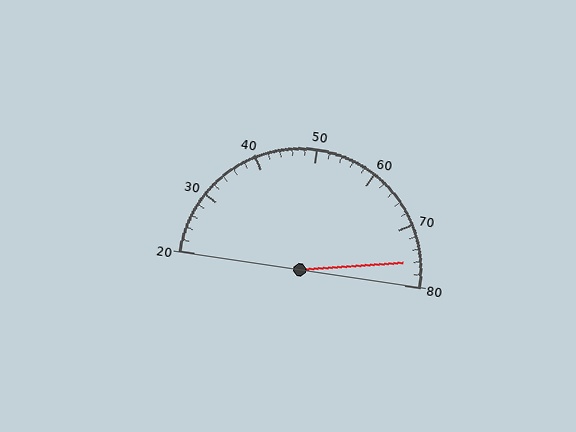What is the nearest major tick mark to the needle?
The nearest major tick mark is 80.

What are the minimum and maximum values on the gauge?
The gauge ranges from 20 to 80.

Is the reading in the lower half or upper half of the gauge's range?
The reading is in the upper half of the range (20 to 80).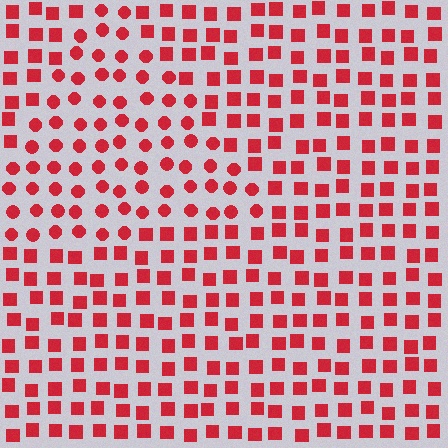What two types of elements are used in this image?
The image uses circles inside the triangle region and squares outside it.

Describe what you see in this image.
The image is filled with small red elements arranged in a uniform grid. A triangle-shaped region contains circles, while the surrounding area contains squares. The boundary is defined purely by the change in element shape.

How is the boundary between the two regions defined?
The boundary is defined by a change in element shape: circles inside vs. squares outside. All elements share the same color and spacing.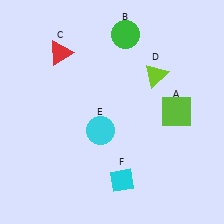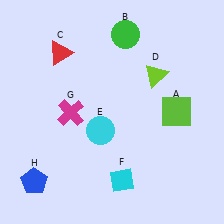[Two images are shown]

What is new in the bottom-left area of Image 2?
A blue pentagon (H) was added in the bottom-left area of Image 2.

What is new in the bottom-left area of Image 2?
A magenta cross (G) was added in the bottom-left area of Image 2.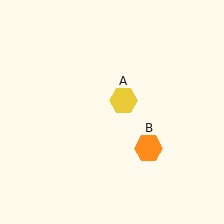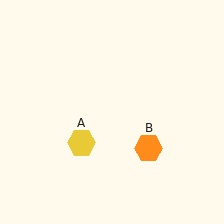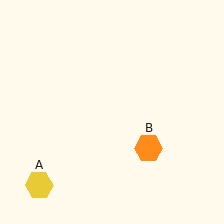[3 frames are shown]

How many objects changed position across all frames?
1 object changed position: yellow hexagon (object A).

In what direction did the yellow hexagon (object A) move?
The yellow hexagon (object A) moved down and to the left.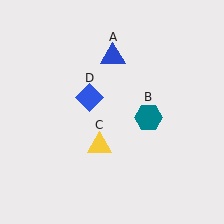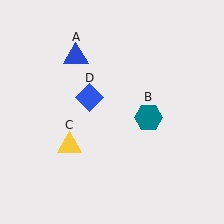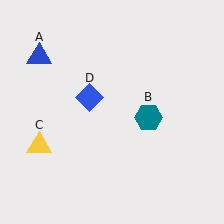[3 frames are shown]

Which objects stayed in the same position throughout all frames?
Teal hexagon (object B) and blue diamond (object D) remained stationary.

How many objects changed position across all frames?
2 objects changed position: blue triangle (object A), yellow triangle (object C).